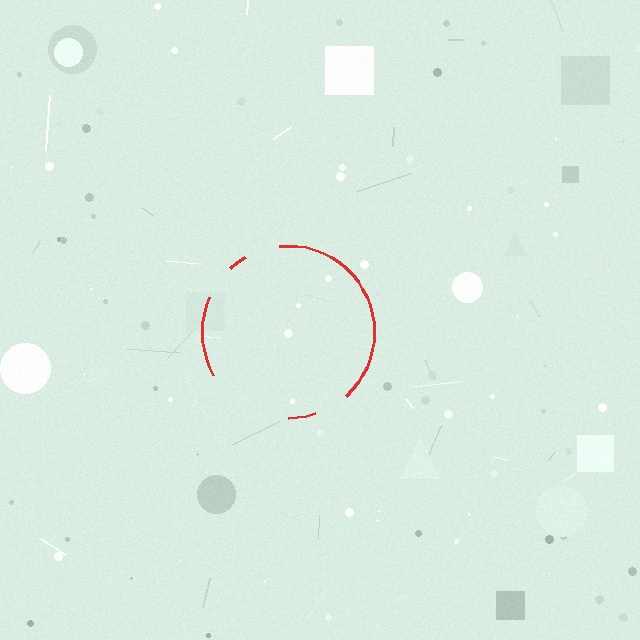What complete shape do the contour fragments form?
The contour fragments form a circle.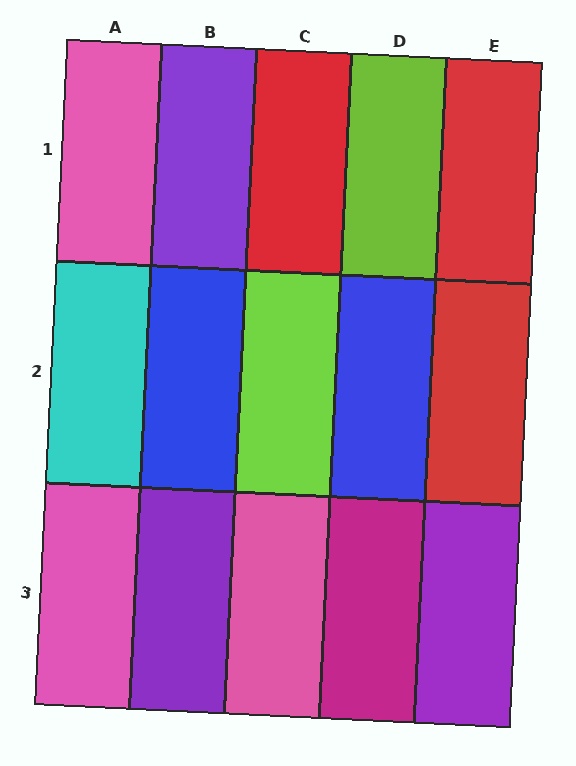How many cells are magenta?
1 cell is magenta.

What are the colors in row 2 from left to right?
Cyan, blue, lime, blue, red.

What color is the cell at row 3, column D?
Magenta.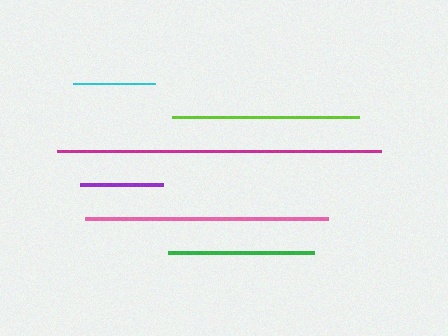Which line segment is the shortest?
The cyan line is the shortest at approximately 82 pixels.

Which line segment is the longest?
The magenta line is the longest at approximately 323 pixels.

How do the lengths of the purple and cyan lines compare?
The purple and cyan lines are approximately the same length.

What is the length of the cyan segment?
The cyan segment is approximately 82 pixels long.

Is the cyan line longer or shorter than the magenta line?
The magenta line is longer than the cyan line.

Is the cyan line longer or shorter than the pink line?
The pink line is longer than the cyan line.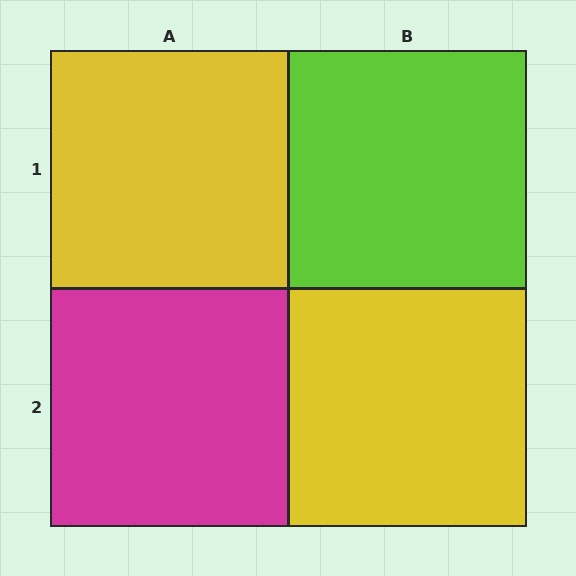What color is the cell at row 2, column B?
Yellow.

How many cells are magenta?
1 cell is magenta.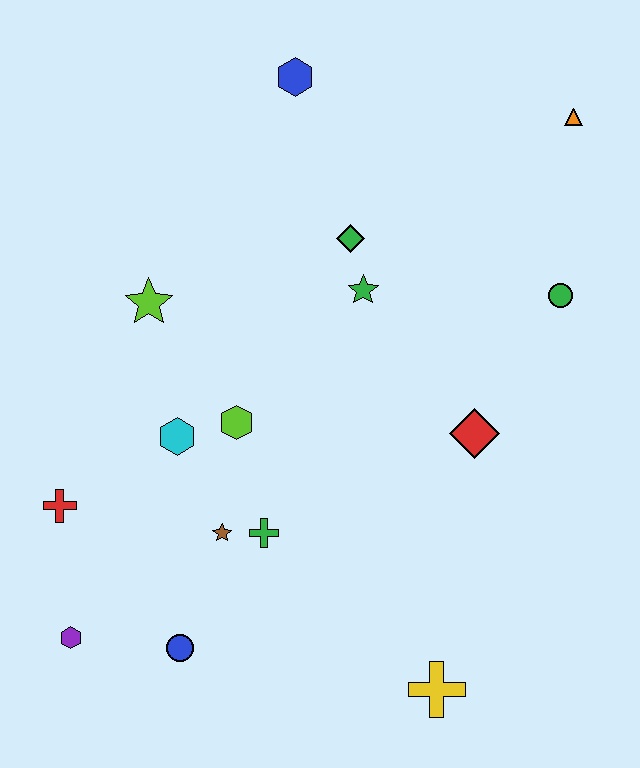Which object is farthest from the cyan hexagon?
The orange triangle is farthest from the cyan hexagon.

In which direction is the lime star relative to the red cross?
The lime star is above the red cross.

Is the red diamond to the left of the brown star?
No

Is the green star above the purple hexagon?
Yes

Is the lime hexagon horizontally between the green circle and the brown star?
Yes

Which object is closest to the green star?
The green diamond is closest to the green star.